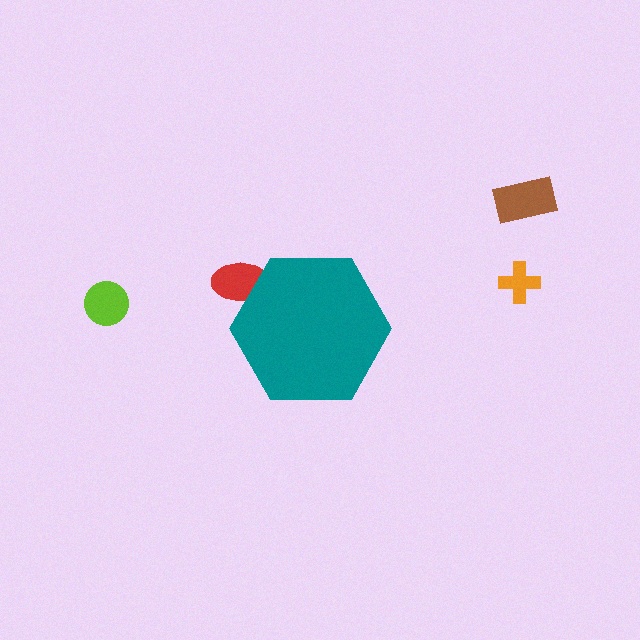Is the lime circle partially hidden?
No, the lime circle is fully visible.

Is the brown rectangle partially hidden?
No, the brown rectangle is fully visible.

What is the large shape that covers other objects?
A teal hexagon.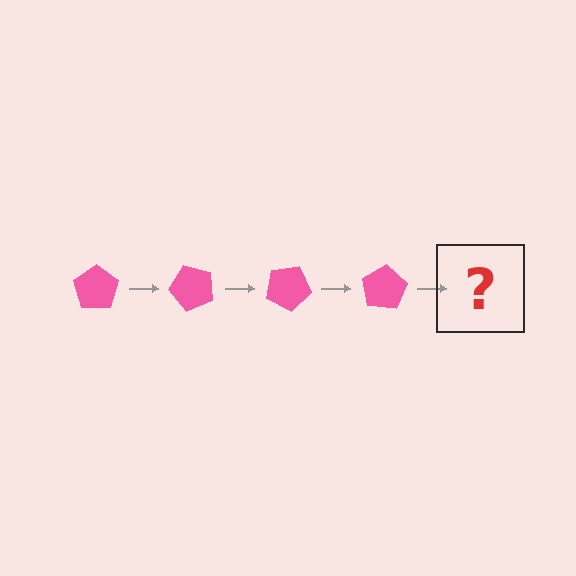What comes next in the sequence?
The next element should be a pink pentagon rotated 200 degrees.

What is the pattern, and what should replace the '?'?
The pattern is that the pentagon rotates 50 degrees each step. The '?' should be a pink pentagon rotated 200 degrees.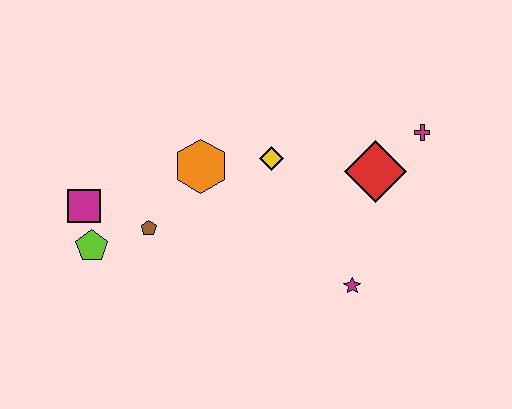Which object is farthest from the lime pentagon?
The magenta cross is farthest from the lime pentagon.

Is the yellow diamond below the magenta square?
No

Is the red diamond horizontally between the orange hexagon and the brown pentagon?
No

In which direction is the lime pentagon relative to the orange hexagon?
The lime pentagon is to the left of the orange hexagon.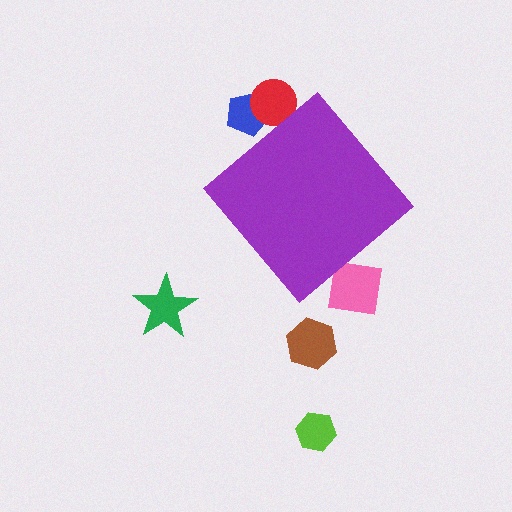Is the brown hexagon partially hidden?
No, the brown hexagon is fully visible.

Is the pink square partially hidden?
Yes, the pink square is partially hidden behind the purple diamond.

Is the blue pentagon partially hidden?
Yes, the blue pentagon is partially hidden behind the purple diamond.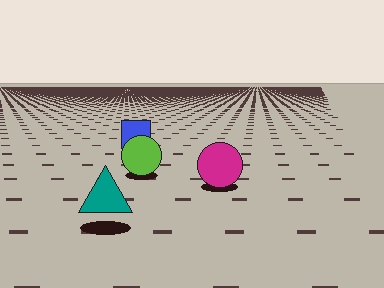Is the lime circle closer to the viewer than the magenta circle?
No. The magenta circle is closer — you can tell from the texture gradient: the ground texture is coarser near it.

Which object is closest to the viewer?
The teal triangle is closest. The texture marks near it are larger and more spread out.